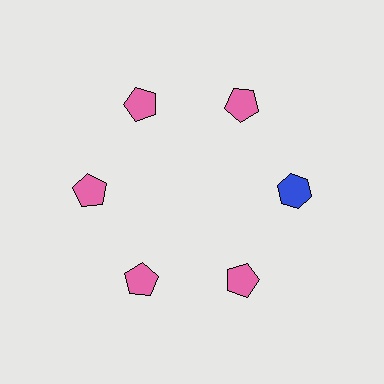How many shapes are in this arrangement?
There are 6 shapes arranged in a ring pattern.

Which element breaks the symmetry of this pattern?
The blue hexagon at roughly the 3 o'clock position breaks the symmetry. All other shapes are pink pentagons.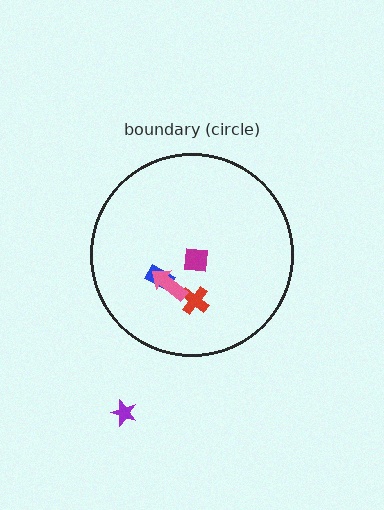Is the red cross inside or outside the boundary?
Inside.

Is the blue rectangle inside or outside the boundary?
Inside.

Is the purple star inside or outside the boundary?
Outside.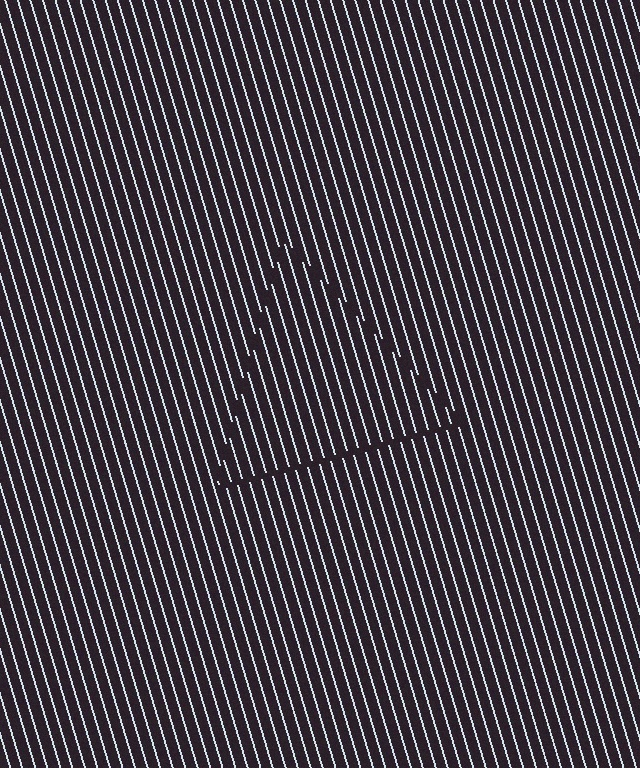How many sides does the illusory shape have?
3 sides — the line-ends trace a triangle.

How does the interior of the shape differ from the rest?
The interior of the shape contains the same grating, shifted by half a period — the contour is defined by the phase discontinuity where line-ends from the inner and outer gratings abut.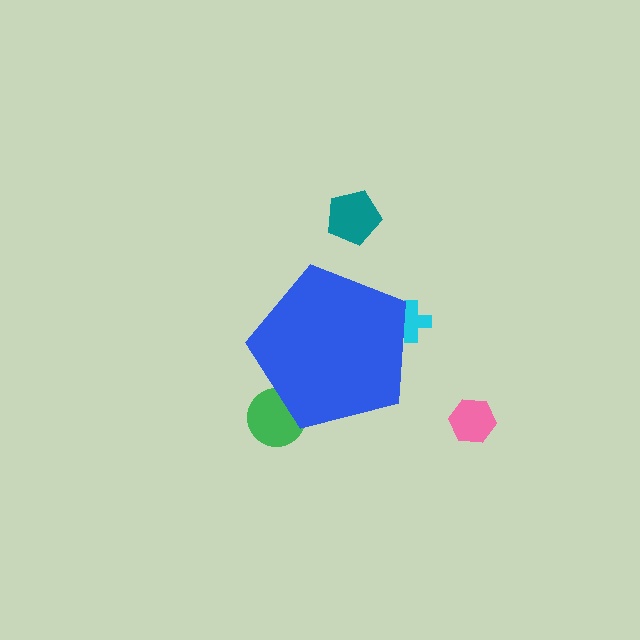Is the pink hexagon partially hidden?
No, the pink hexagon is fully visible.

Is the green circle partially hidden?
Yes, the green circle is partially hidden behind the blue pentagon.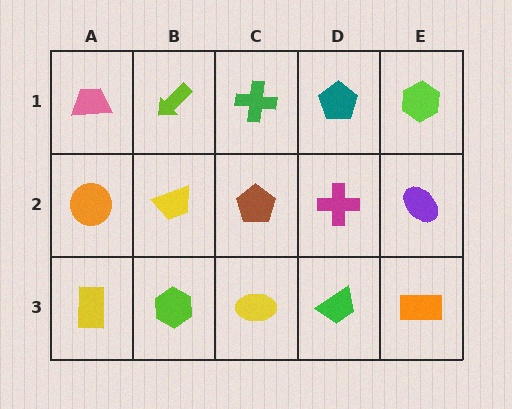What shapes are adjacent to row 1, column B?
A yellow trapezoid (row 2, column B), a pink trapezoid (row 1, column A), a green cross (row 1, column C).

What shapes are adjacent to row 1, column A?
An orange circle (row 2, column A), a lime arrow (row 1, column B).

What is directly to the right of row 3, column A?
A lime hexagon.